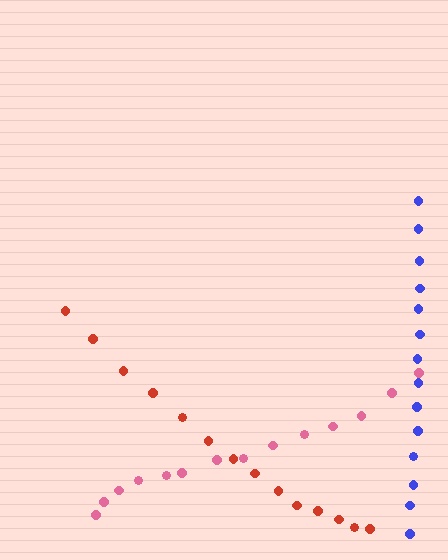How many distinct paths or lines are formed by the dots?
There are 3 distinct paths.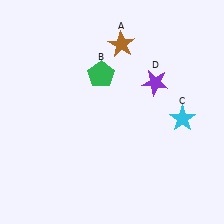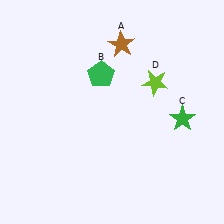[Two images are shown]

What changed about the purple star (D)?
In Image 1, D is purple. In Image 2, it changed to lime.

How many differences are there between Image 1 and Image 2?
There are 2 differences between the two images.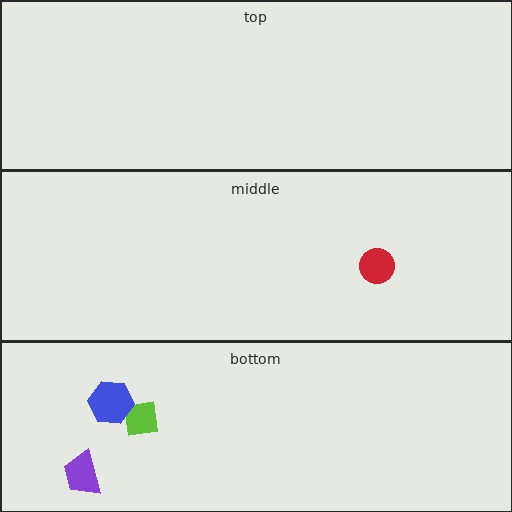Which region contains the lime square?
The bottom region.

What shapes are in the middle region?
The red circle.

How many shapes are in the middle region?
1.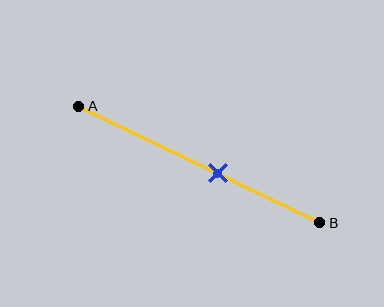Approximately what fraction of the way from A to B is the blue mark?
The blue mark is approximately 60% of the way from A to B.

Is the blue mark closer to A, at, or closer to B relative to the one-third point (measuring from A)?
The blue mark is closer to point B than the one-third point of segment AB.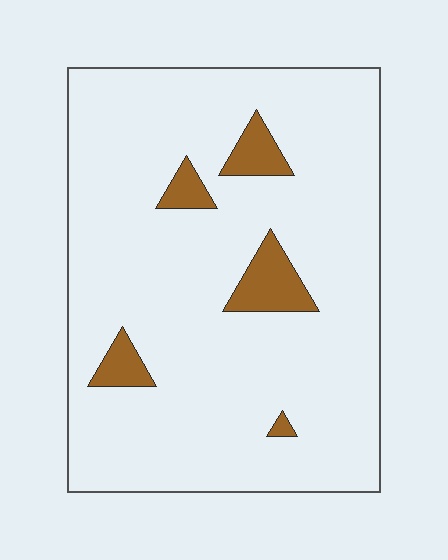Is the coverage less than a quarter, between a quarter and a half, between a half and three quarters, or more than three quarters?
Less than a quarter.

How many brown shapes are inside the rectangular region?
5.